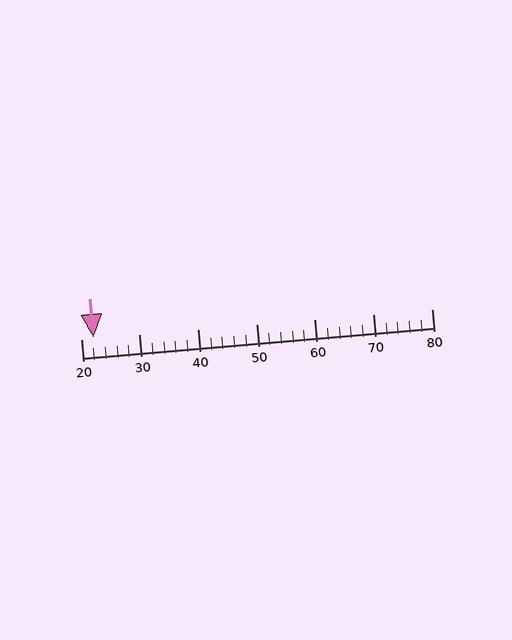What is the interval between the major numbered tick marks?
The major tick marks are spaced 10 units apart.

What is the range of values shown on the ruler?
The ruler shows values from 20 to 80.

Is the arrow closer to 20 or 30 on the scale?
The arrow is closer to 20.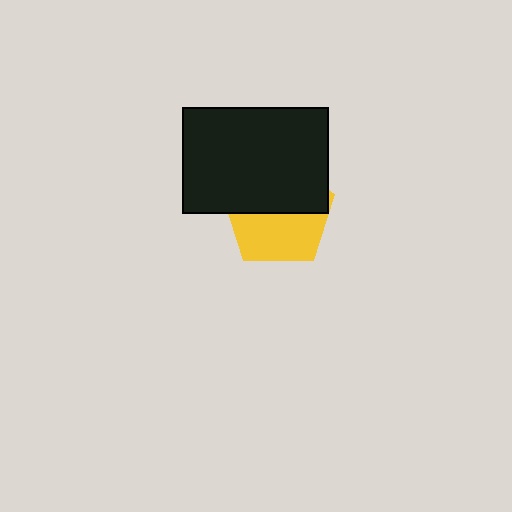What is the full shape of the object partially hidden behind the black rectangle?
The partially hidden object is a yellow pentagon.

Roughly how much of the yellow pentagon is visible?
About half of it is visible (roughly 49%).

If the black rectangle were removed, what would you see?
You would see the complete yellow pentagon.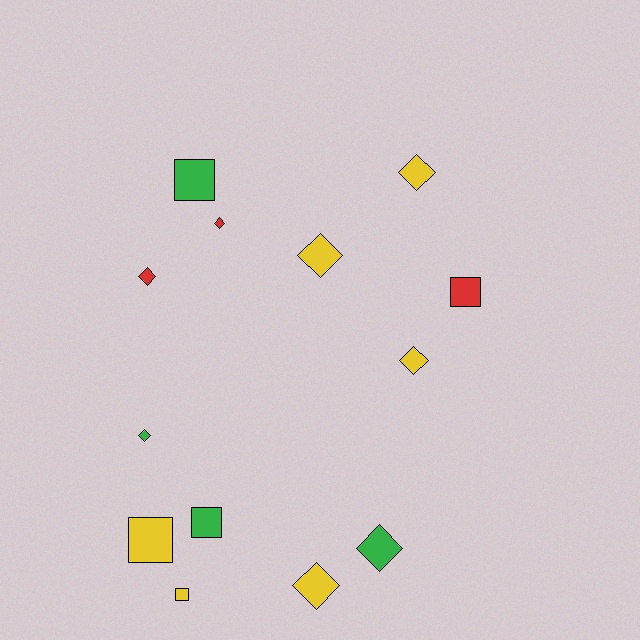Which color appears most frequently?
Yellow, with 6 objects.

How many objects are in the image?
There are 13 objects.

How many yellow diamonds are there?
There are 4 yellow diamonds.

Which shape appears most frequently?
Diamond, with 8 objects.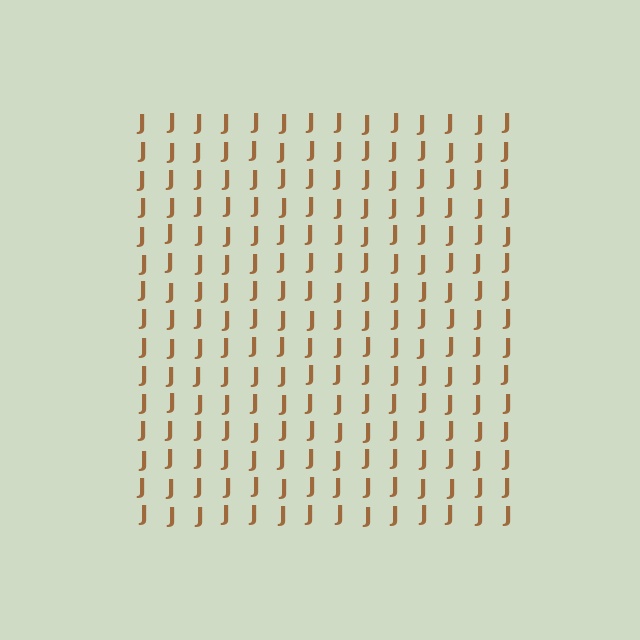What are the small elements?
The small elements are letter J's.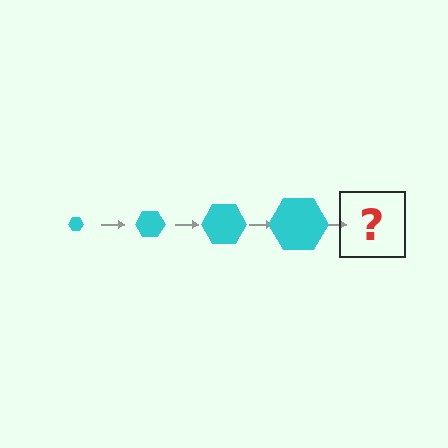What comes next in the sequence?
The next element should be a cyan hexagon, larger than the previous one.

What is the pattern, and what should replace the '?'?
The pattern is that the hexagon gets progressively larger each step. The '?' should be a cyan hexagon, larger than the previous one.